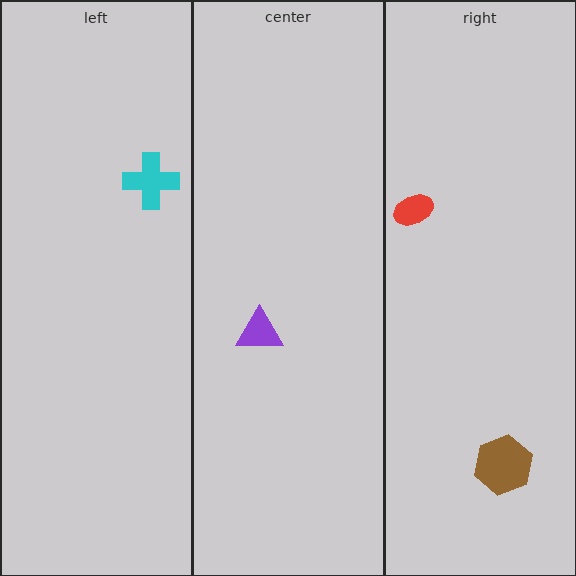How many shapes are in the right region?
2.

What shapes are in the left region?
The cyan cross.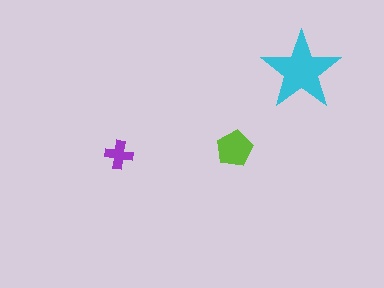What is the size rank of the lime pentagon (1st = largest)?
2nd.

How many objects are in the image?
There are 3 objects in the image.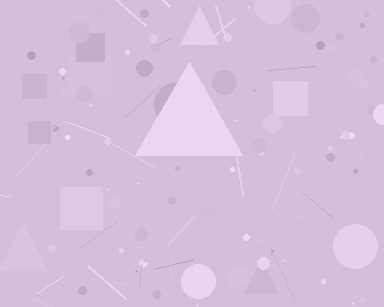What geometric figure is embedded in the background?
A triangle is embedded in the background.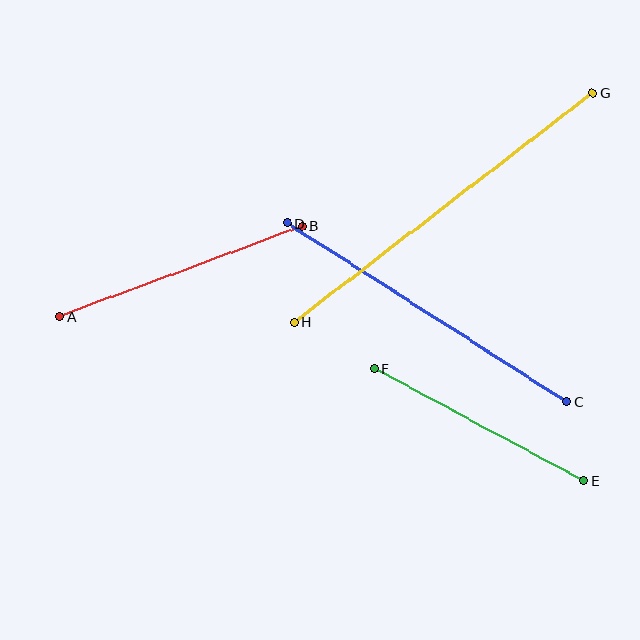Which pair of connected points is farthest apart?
Points G and H are farthest apart.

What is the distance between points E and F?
The distance is approximately 238 pixels.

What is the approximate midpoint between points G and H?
The midpoint is at approximately (443, 207) pixels.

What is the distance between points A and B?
The distance is approximately 258 pixels.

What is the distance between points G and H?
The distance is approximately 376 pixels.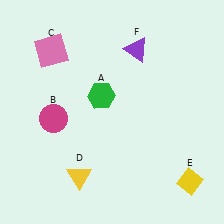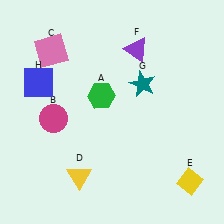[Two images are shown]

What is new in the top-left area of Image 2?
A blue square (H) was added in the top-left area of Image 2.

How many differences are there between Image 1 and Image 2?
There are 2 differences between the two images.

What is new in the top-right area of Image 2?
A teal star (G) was added in the top-right area of Image 2.